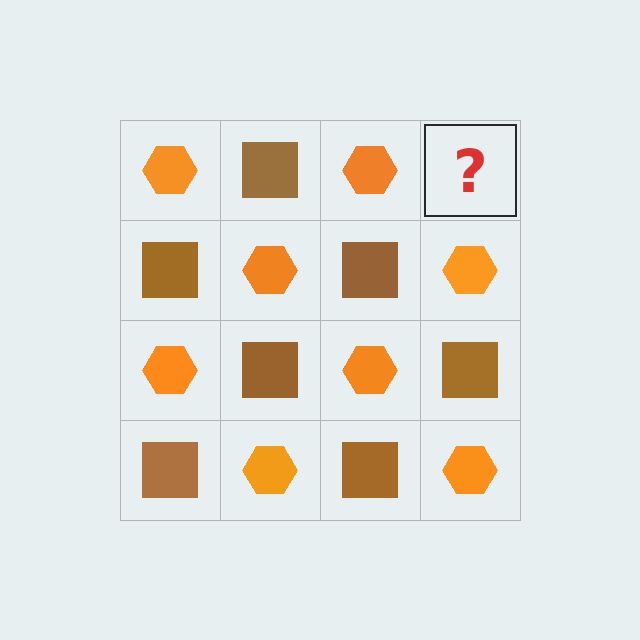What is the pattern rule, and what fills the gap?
The rule is that it alternates orange hexagon and brown square in a checkerboard pattern. The gap should be filled with a brown square.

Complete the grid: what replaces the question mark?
The question mark should be replaced with a brown square.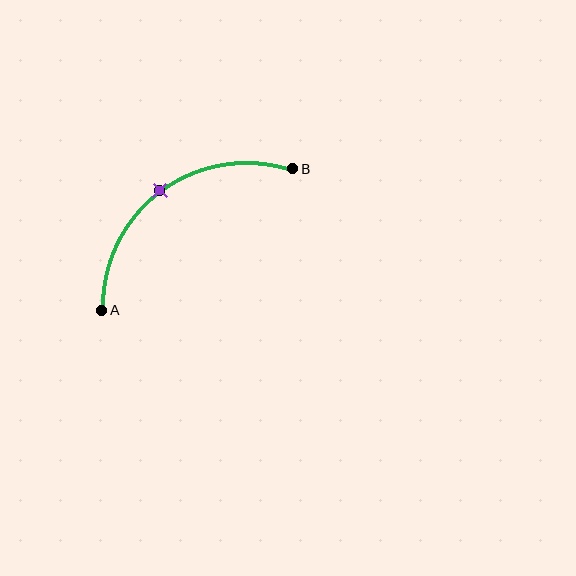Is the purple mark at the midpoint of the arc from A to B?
Yes. The purple mark lies on the arc at equal arc-length from both A and B — it is the arc midpoint.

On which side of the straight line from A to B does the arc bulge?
The arc bulges above and to the left of the straight line connecting A and B.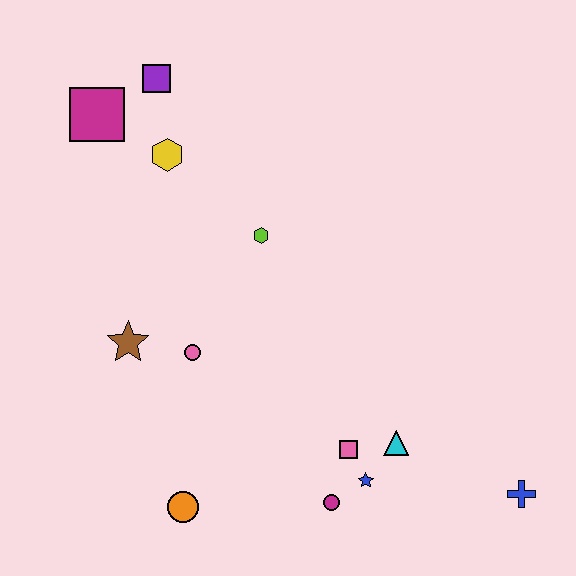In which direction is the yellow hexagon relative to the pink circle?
The yellow hexagon is above the pink circle.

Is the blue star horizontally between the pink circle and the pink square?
No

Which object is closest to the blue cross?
The cyan triangle is closest to the blue cross.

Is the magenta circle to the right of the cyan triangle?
No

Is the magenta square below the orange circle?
No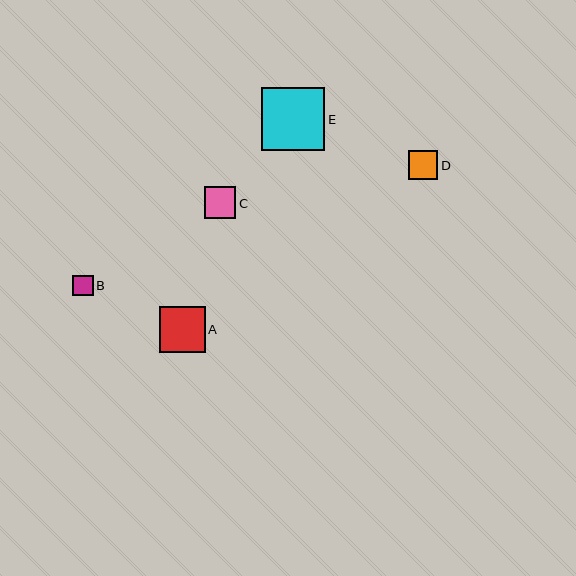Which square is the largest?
Square E is the largest with a size of approximately 63 pixels.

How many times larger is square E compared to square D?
Square E is approximately 2.1 times the size of square D.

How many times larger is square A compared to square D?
Square A is approximately 1.6 times the size of square D.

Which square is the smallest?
Square B is the smallest with a size of approximately 21 pixels.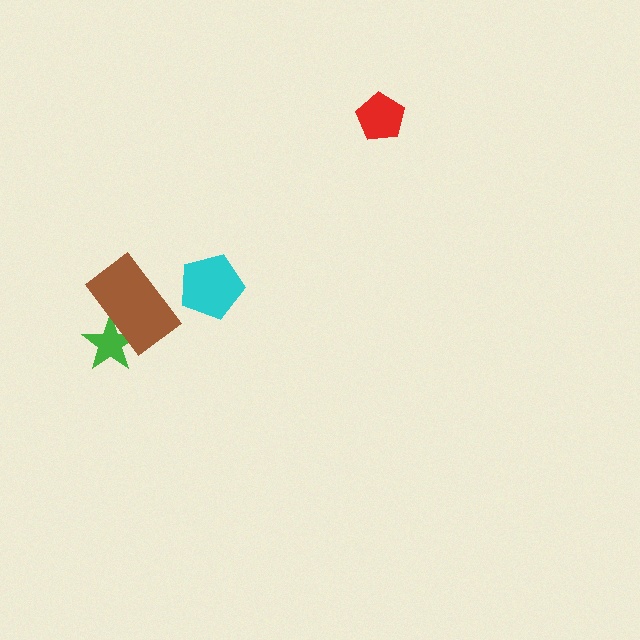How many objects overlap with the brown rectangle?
1 object overlaps with the brown rectangle.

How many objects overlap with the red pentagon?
0 objects overlap with the red pentagon.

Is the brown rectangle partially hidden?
No, no other shape covers it.